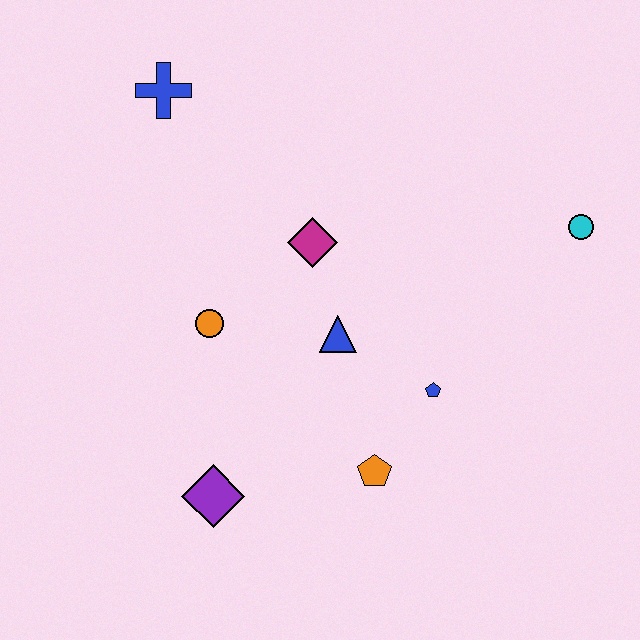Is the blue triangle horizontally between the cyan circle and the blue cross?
Yes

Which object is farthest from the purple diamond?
The cyan circle is farthest from the purple diamond.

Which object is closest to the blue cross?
The magenta diamond is closest to the blue cross.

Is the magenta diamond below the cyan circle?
Yes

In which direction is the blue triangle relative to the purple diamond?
The blue triangle is above the purple diamond.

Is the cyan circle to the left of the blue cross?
No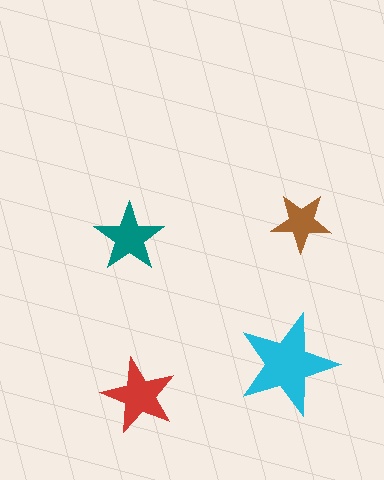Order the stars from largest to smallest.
the cyan one, the red one, the teal one, the brown one.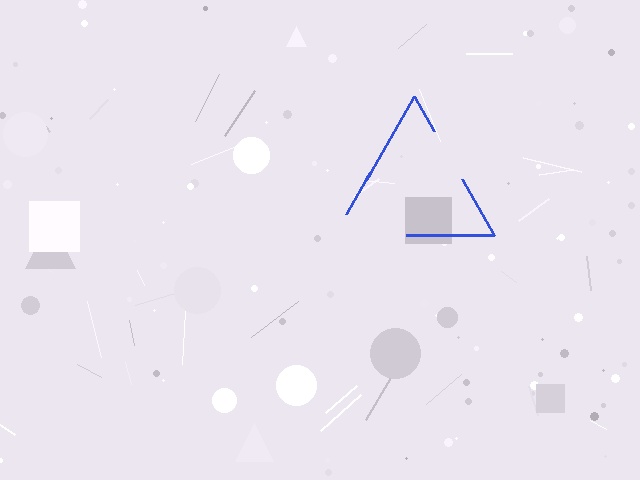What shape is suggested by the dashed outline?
The dashed outline suggests a triangle.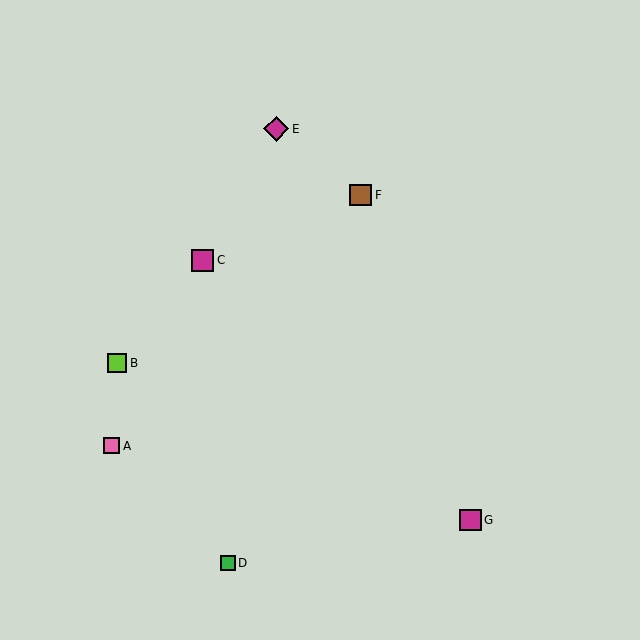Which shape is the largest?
The magenta diamond (labeled E) is the largest.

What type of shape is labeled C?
Shape C is a magenta square.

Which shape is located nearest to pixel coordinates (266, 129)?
The magenta diamond (labeled E) at (276, 129) is nearest to that location.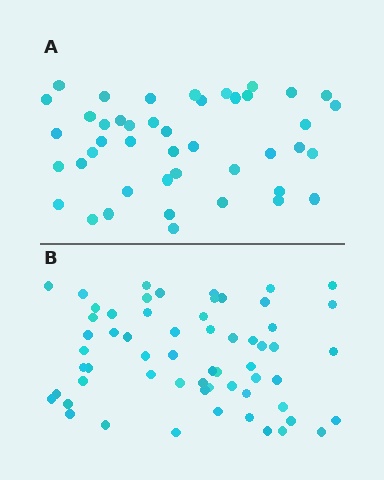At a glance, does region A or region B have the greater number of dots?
Region B (the bottom region) has more dots.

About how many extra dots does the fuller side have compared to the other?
Region B has approximately 15 more dots than region A.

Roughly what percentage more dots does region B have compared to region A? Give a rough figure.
About 35% more.